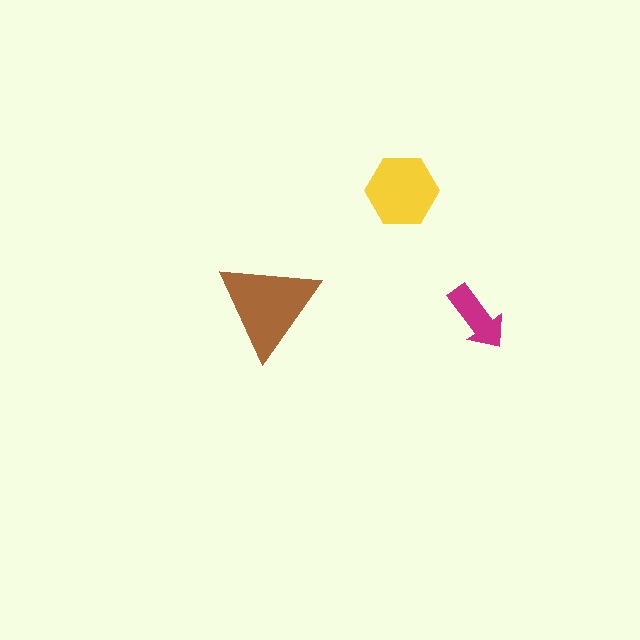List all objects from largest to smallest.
The brown triangle, the yellow hexagon, the magenta arrow.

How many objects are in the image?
There are 3 objects in the image.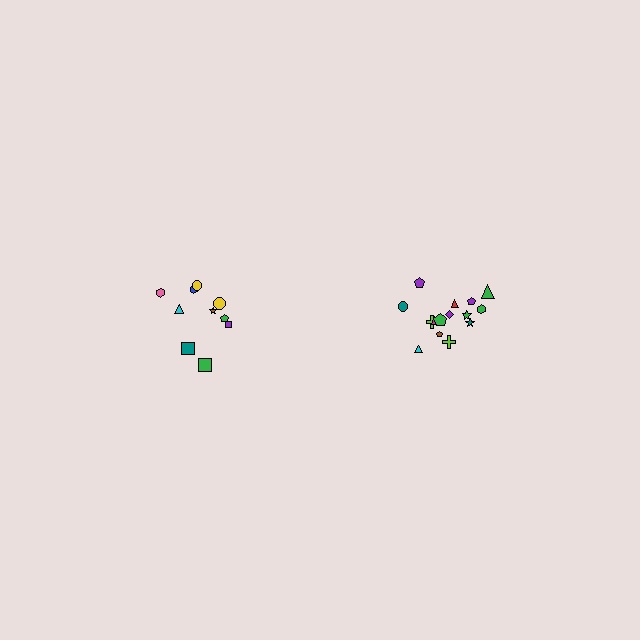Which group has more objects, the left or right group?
The right group.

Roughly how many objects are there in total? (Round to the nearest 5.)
Roughly 25 objects in total.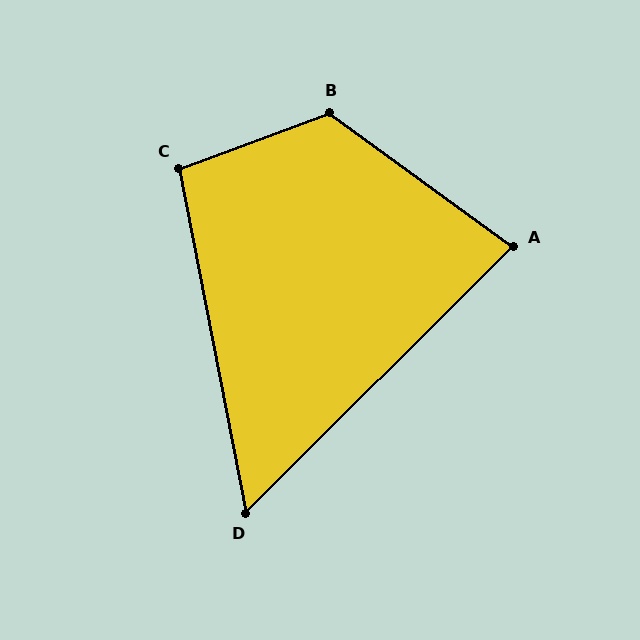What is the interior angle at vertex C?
Approximately 99 degrees (obtuse).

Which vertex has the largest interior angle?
B, at approximately 124 degrees.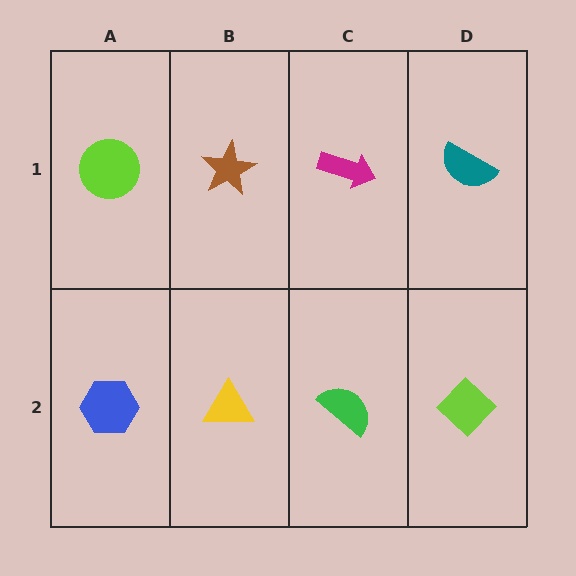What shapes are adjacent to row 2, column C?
A magenta arrow (row 1, column C), a yellow triangle (row 2, column B), a lime diamond (row 2, column D).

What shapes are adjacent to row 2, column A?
A lime circle (row 1, column A), a yellow triangle (row 2, column B).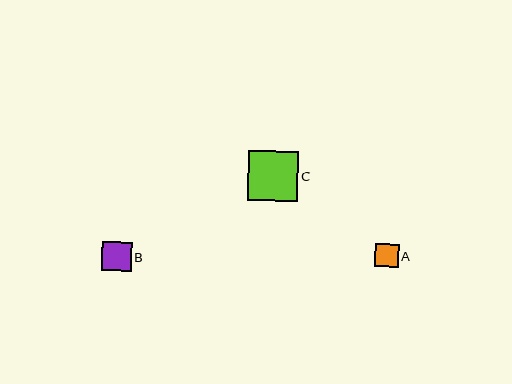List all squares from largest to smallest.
From largest to smallest: C, B, A.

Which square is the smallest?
Square A is the smallest with a size of approximately 23 pixels.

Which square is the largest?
Square C is the largest with a size of approximately 50 pixels.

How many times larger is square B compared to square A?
Square B is approximately 1.2 times the size of square A.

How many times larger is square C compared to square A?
Square C is approximately 2.1 times the size of square A.